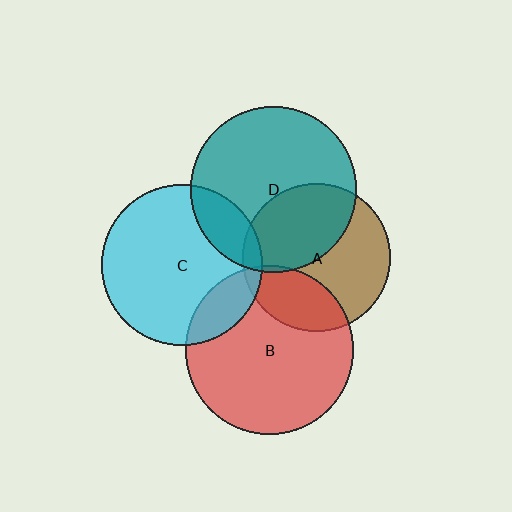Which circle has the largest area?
Circle B (red).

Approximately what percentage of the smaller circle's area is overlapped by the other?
Approximately 5%.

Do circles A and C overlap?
Yes.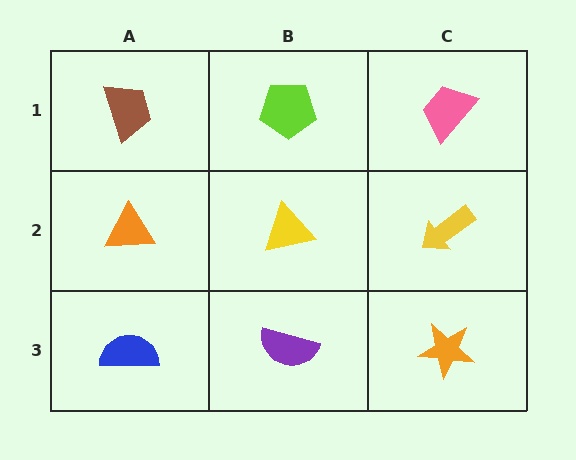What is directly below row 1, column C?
A yellow arrow.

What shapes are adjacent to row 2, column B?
A lime pentagon (row 1, column B), a purple semicircle (row 3, column B), an orange triangle (row 2, column A), a yellow arrow (row 2, column C).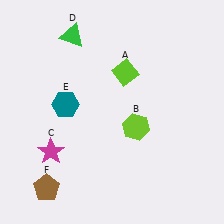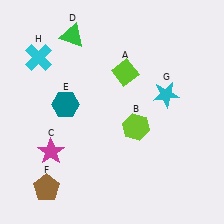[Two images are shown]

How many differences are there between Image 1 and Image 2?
There are 2 differences between the two images.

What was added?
A cyan star (G), a cyan cross (H) were added in Image 2.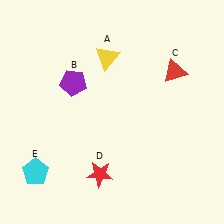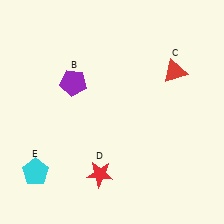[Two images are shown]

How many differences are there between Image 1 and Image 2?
There is 1 difference between the two images.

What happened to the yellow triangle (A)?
The yellow triangle (A) was removed in Image 2. It was in the top-left area of Image 1.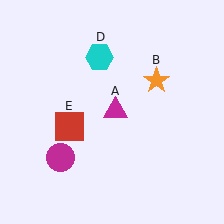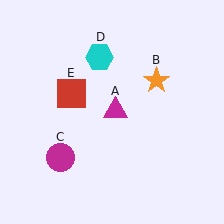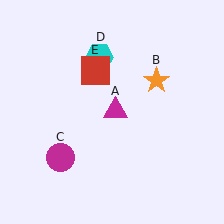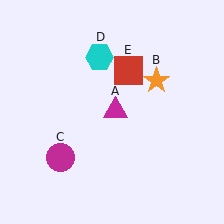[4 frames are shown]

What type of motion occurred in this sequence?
The red square (object E) rotated clockwise around the center of the scene.